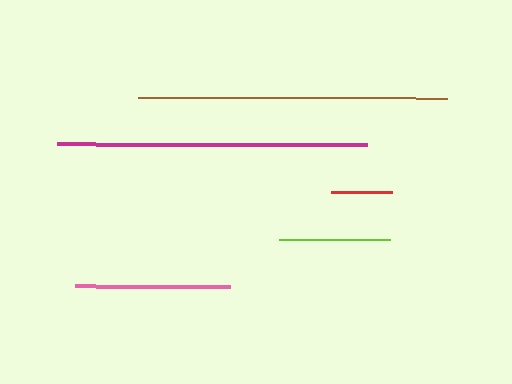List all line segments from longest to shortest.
From longest to shortest: brown, magenta, pink, lime, red.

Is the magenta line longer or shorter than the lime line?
The magenta line is longer than the lime line.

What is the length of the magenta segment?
The magenta segment is approximately 310 pixels long.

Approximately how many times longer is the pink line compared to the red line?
The pink line is approximately 2.6 times the length of the red line.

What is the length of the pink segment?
The pink segment is approximately 155 pixels long.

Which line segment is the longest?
The brown line is the longest at approximately 310 pixels.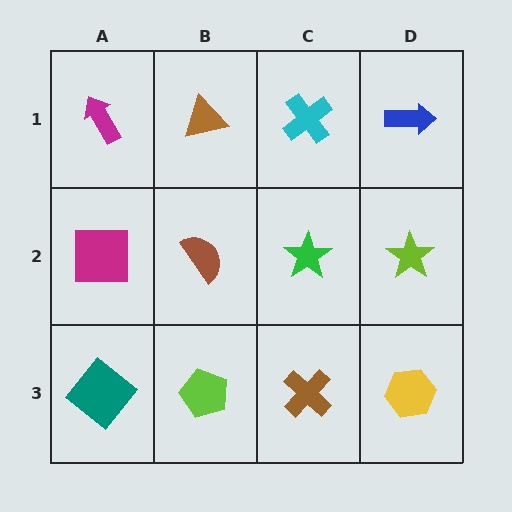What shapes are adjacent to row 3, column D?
A lime star (row 2, column D), a brown cross (row 3, column C).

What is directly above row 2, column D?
A blue arrow.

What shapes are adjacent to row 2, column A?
A magenta arrow (row 1, column A), a teal diamond (row 3, column A), a brown semicircle (row 2, column B).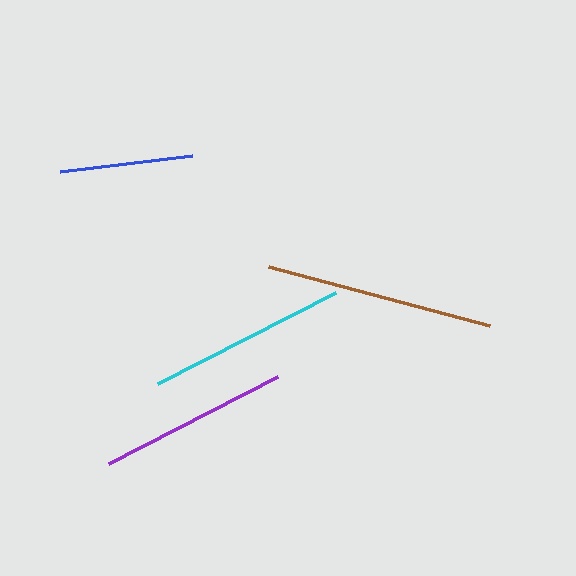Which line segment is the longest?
The brown line is the longest at approximately 228 pixels.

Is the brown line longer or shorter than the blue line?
The brown line is longer than the blue line.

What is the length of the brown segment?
The brown segment is approximately 228 pixels long.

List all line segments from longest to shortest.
From longest to shortest: brown, cyan, purple, blue.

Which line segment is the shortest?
The blue line is the shortest at approximately 134 pixels.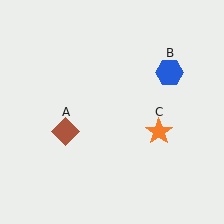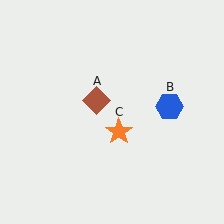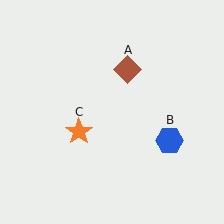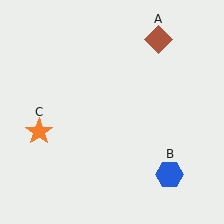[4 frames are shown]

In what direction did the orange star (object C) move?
The orange star (object C) moved left.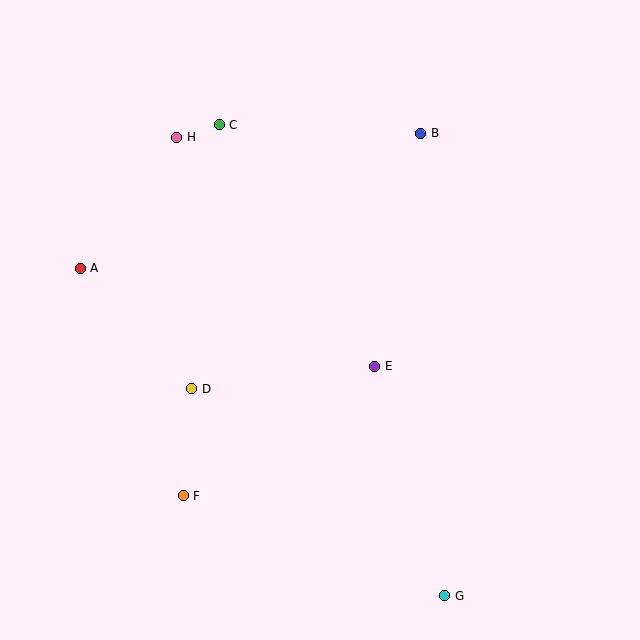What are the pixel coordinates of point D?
Point D is at (192, 389).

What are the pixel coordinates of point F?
Point F is at (183, 496).